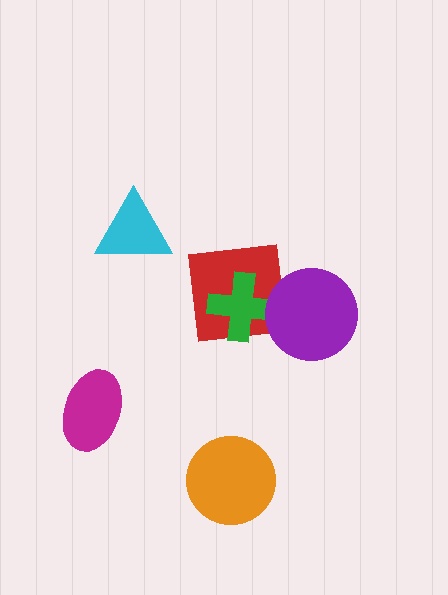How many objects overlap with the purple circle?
2 objects overlap with the purple circle.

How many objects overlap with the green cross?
2 objects overlap with the green cross.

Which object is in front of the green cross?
The purple circle is in front of the green cross.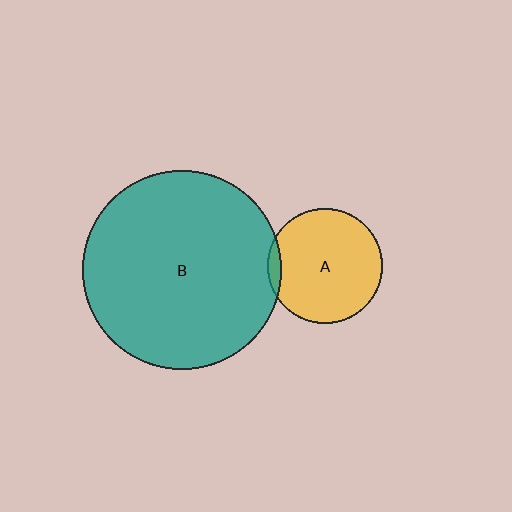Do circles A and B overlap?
Yes.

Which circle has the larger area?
Circle B (teal).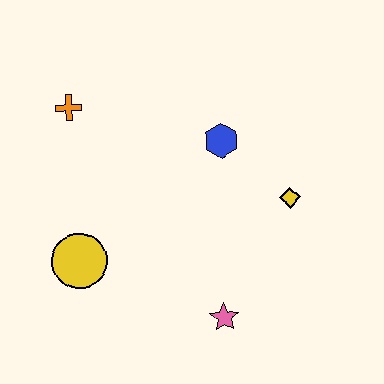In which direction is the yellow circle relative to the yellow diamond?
The yellow circle is to the left of the yellow diamond.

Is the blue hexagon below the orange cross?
Yes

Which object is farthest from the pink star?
The orange cross is farthest from the pink star.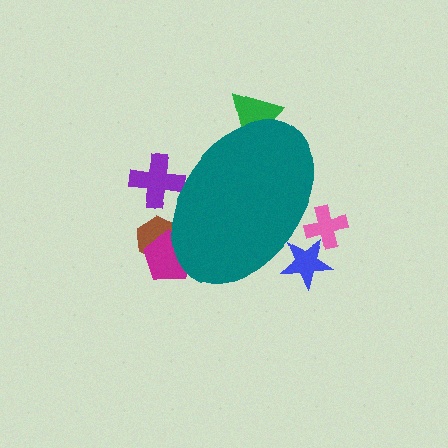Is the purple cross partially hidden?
Yes, the purple cross is partially hidden behind the teal ellipse.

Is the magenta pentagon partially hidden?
Yes, the magenta pentagon is partially hidden behind the teal ellipse.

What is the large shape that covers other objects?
A teal ellipse.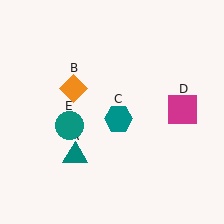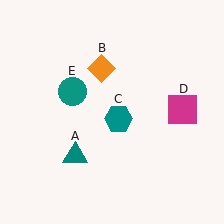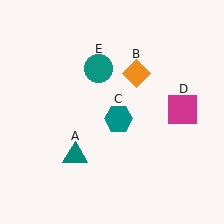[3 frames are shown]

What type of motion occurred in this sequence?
The orange diamond (object B), teal circle (object E) rotated clockwise around the center of the scene.